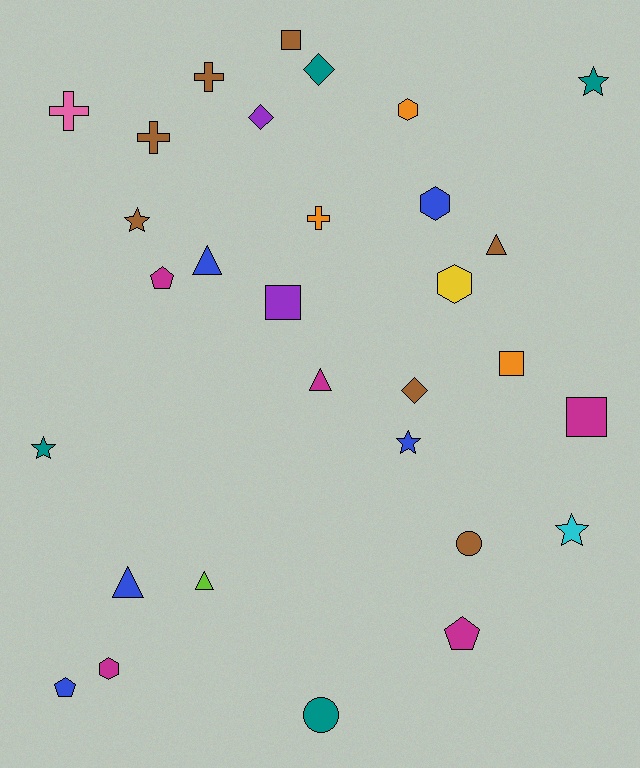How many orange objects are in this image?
There are 3 orange objects.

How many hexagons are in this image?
There are 4 hexagons.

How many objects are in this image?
There are 30 objects.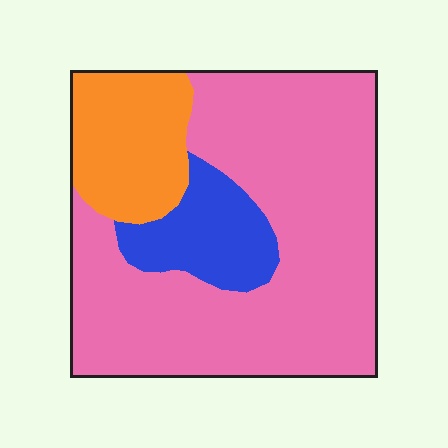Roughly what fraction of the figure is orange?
Orange takes up about one sixth (1/6) of the figure.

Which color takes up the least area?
Blue, at roughly 15%.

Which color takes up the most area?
Pink, at roughly 70%.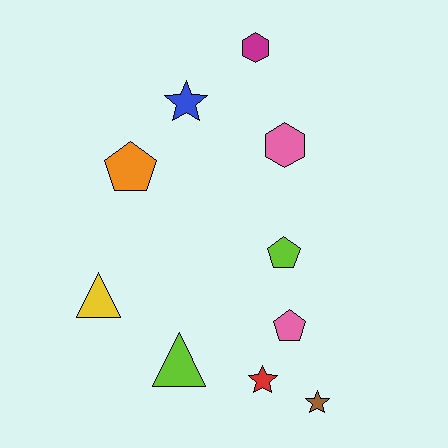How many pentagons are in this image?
There are 3 pentagons.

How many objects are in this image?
There are 10 objects.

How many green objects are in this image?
There are no green objects.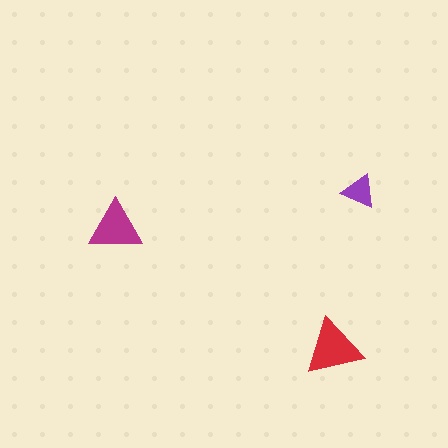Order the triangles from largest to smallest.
the red one, the magenta one, the purple one.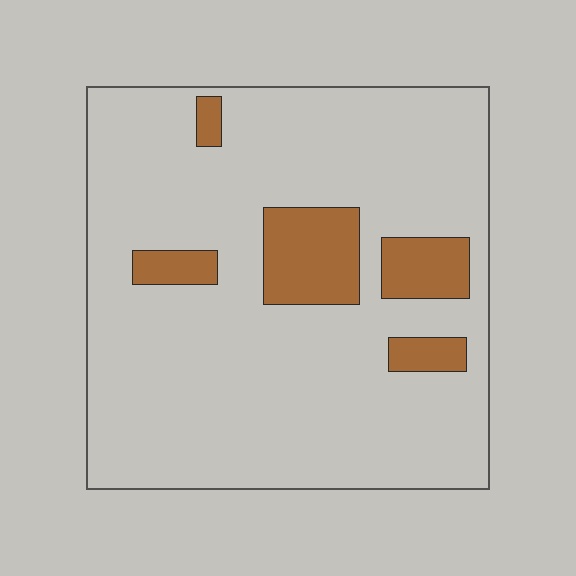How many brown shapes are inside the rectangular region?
5.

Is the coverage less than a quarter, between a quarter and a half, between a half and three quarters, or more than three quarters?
Less than a quarter.